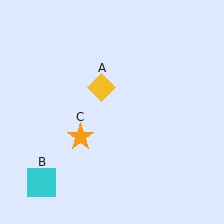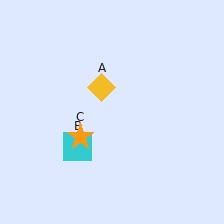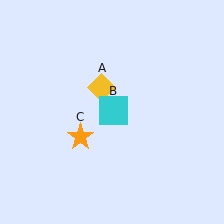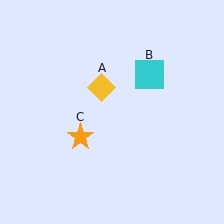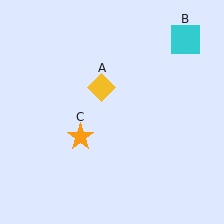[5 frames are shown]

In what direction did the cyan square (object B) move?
The cyan square (object B) moved up and to the right.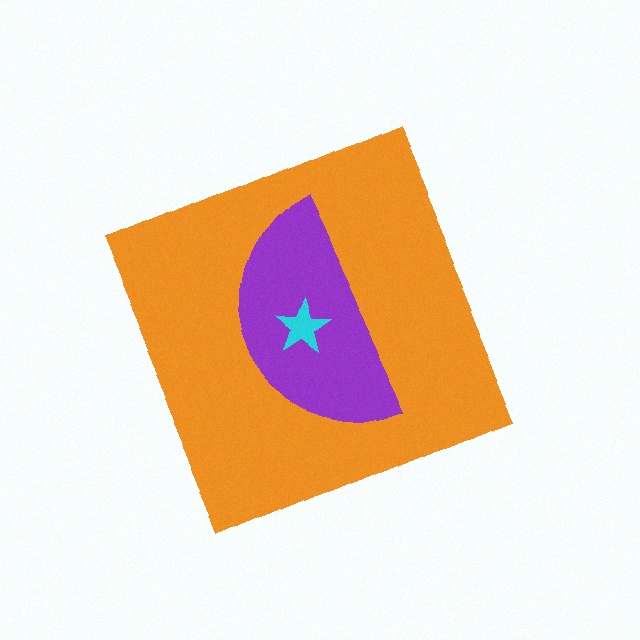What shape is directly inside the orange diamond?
The purple semicircle.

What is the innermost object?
The cyan star.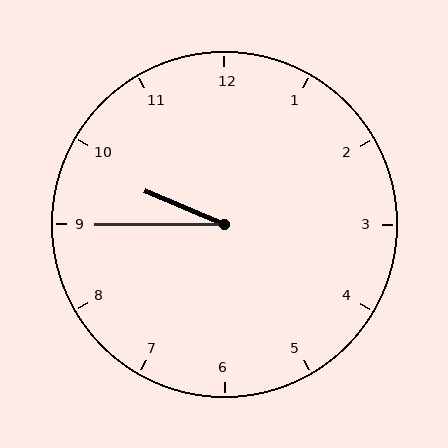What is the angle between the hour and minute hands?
Approximately 22 degrees.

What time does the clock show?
9:45.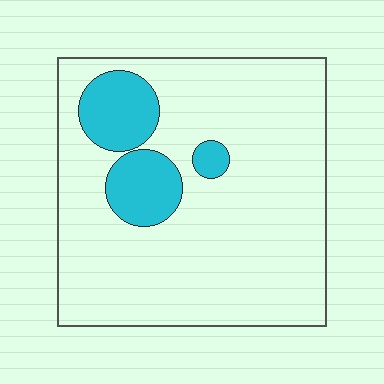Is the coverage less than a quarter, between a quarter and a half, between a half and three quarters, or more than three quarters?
Less than a quarter.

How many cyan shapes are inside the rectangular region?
3.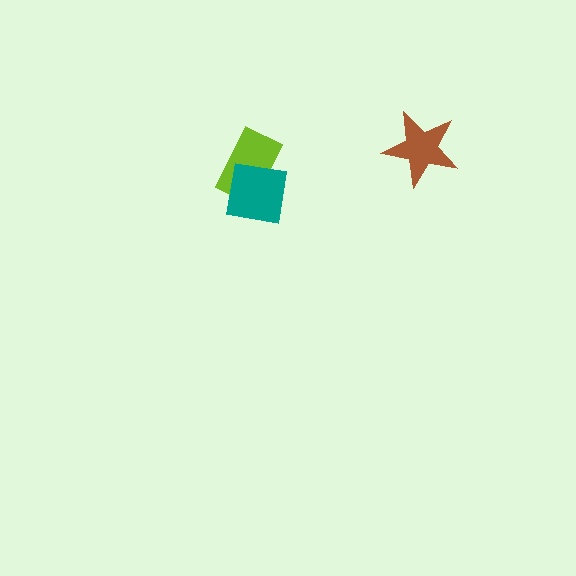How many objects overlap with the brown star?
0 objects overlap with the brown star.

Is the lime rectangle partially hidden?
Yes, it is partially covered by another shape.